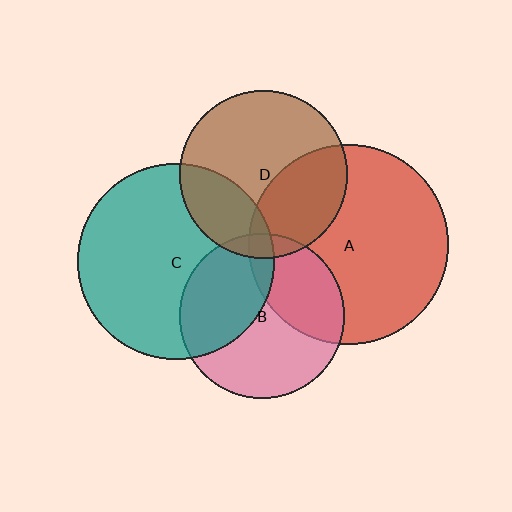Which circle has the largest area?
Circle A (red).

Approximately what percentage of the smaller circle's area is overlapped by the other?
Approximately 5%.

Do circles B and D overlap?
Yes.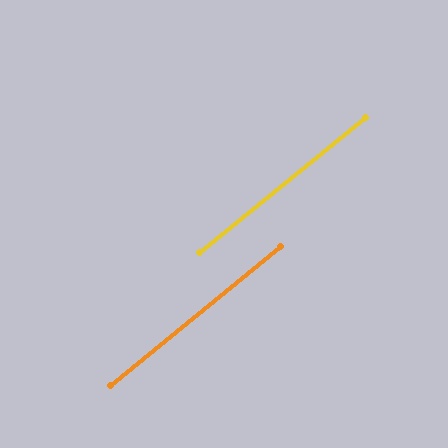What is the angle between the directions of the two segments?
Approximately 0 degrees.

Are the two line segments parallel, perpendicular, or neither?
Parallel — their directions differ by only 0.4°.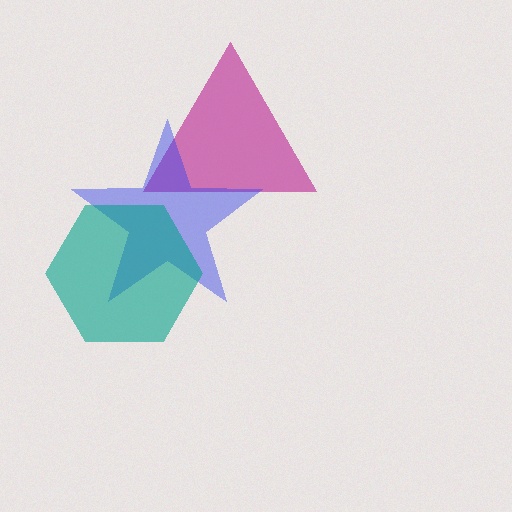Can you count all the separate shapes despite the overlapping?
Yes, there are 3 separate shapes.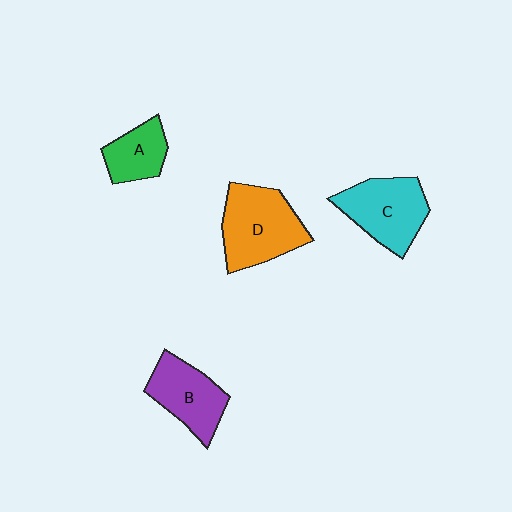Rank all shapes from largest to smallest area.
From largest to smallest: D (orange), C (cyan), B (purple), A (green).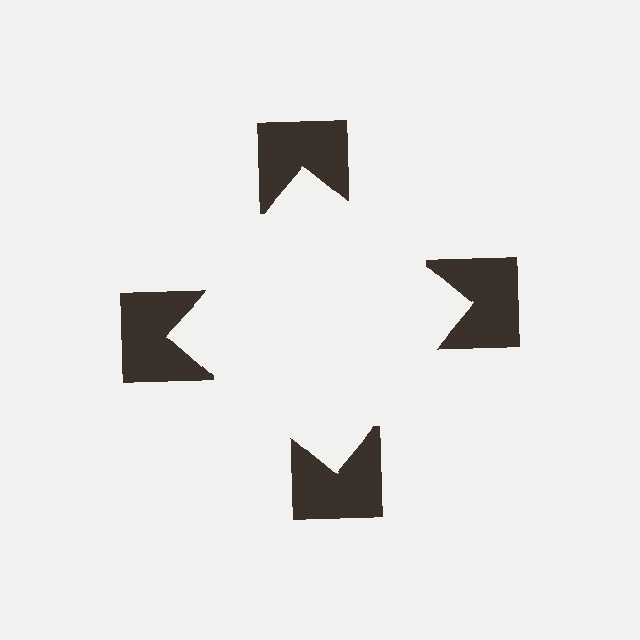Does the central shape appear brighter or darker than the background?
It typically appears slightly brighter than the background, even though no actual brightness change is drawn.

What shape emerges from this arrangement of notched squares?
An illusory square — its edges are inferred from the aligned wedge cuts in the notched squares, not physically drawn.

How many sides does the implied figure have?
4 sides.